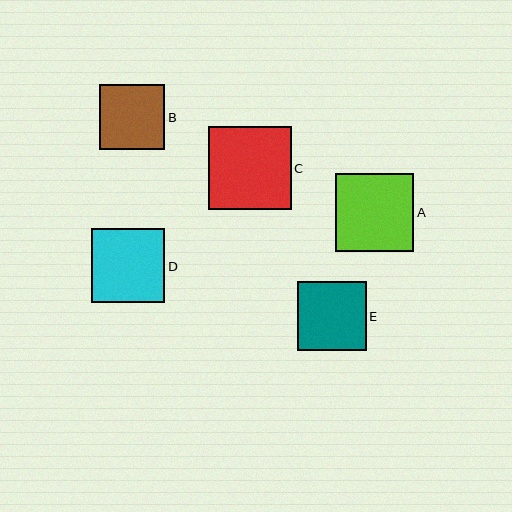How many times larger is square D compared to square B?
Square D is approximately 1.1 times the size of square B.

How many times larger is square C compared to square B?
Square C is approximately 1.3 times the size of square B.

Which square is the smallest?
Square B is the smallest with a size of approximately 65 pixels.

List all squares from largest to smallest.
From largest to smallest: C, A, D, E, B.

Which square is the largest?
Square C is the largest with a size of approximately 83 pixels.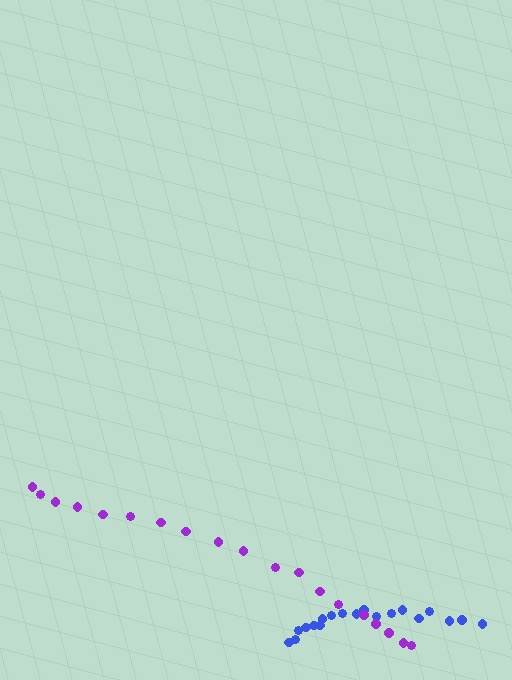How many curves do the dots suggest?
There are 2 distinct paths.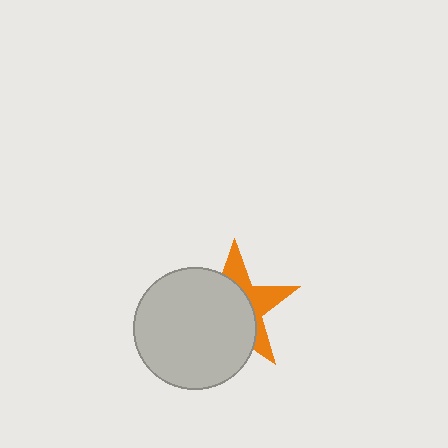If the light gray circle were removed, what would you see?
You would see the complete orange star.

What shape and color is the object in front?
The object in front is a light gray circle.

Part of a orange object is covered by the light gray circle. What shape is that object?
It is a star.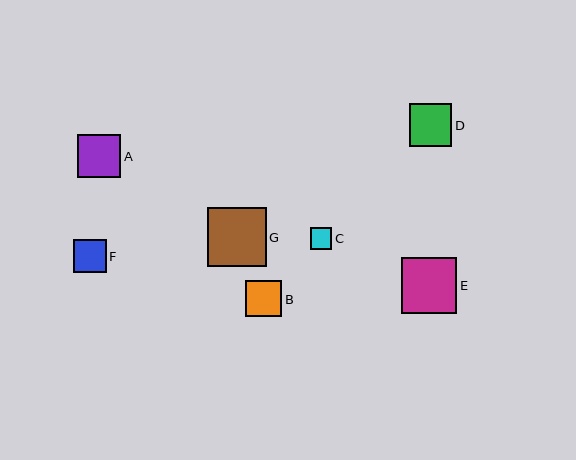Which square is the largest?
Square G is the largest with a size of approximately 59 pixels.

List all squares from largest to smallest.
From largest to smallest: G, E, A, D, B, F, C.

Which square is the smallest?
Square C is the smallest with a size of approximately 21 pixels.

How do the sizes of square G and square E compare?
Square G and square E are approximately the same size.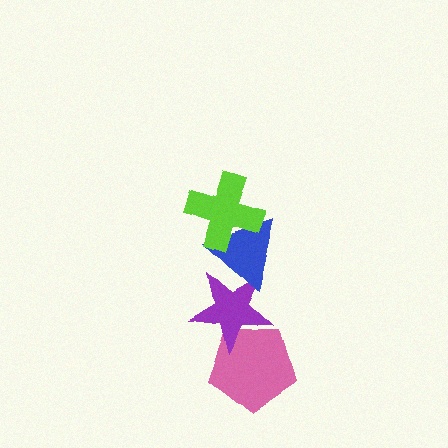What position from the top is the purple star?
The purple star is 3rd from the top.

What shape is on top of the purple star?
The blue triangle is on top of the purple star.